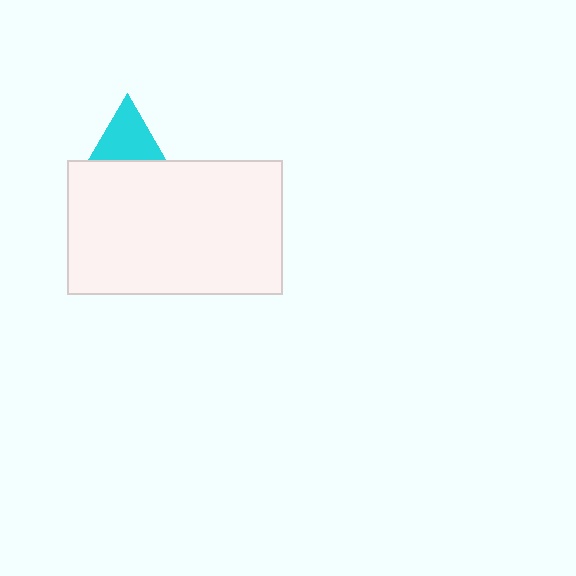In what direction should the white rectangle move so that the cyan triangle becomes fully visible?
The white rectangle should move down. That is the shortest direction to clear the overlap and leave the cyan triangle fully visible.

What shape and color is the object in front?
The object in front is a white rectangle.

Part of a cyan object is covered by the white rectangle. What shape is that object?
It is a triangle.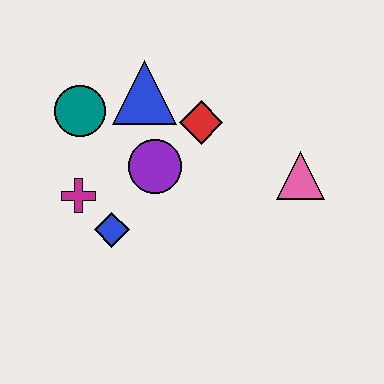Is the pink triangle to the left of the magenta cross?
No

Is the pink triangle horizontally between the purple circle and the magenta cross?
No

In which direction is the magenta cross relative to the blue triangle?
The magenta cross is below the blue triangle.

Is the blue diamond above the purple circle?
No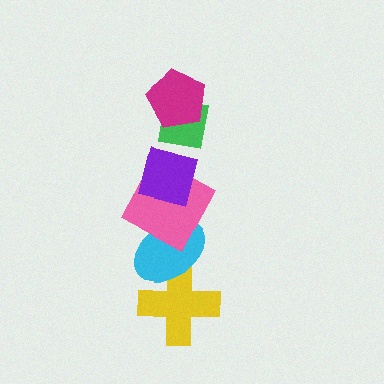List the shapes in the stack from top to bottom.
From top to bottom: the magenta pentagon, the green square, the purple square, the pink square, the cyan ellipse, the yellow cross.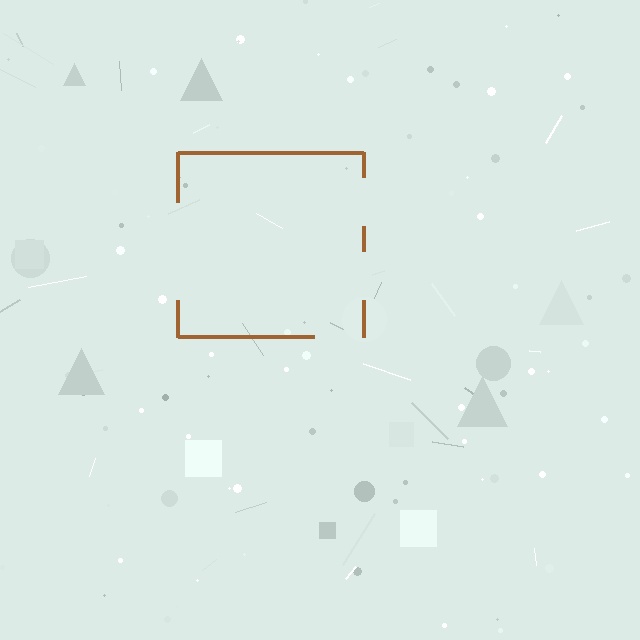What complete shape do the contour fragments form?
The contour fragments form a square.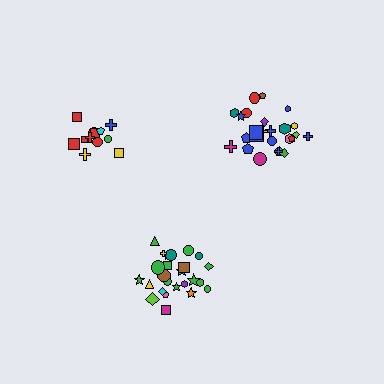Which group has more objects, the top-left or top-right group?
The top-right group.